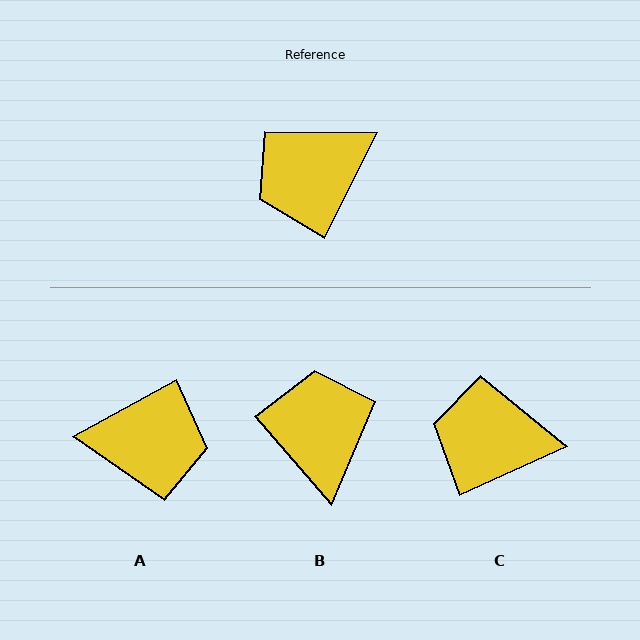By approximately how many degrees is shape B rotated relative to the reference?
Approximately 112 degrees clockwise.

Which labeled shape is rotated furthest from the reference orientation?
A, about 145 degrees away.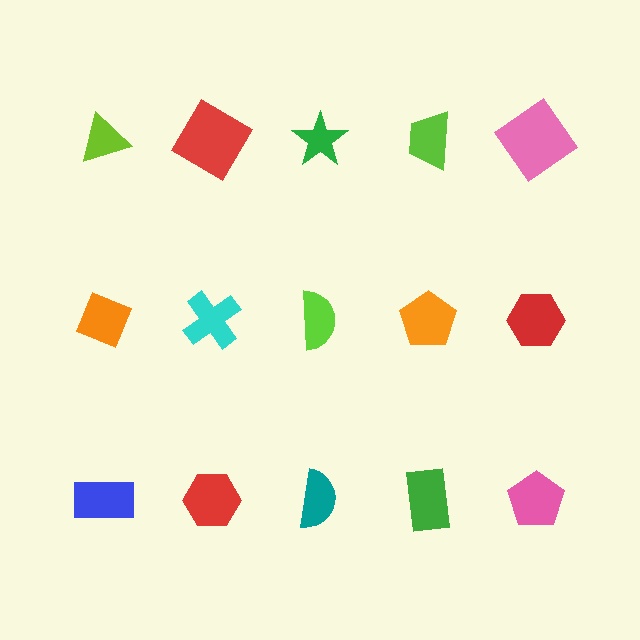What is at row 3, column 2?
A red hexagon.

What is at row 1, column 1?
A lime triangle.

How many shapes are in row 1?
5 shapes.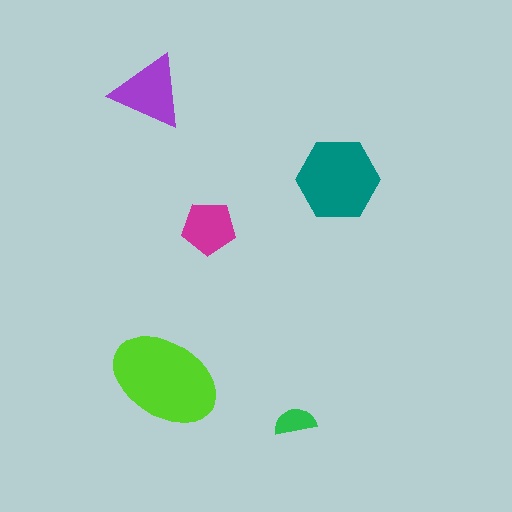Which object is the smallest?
The green semicircle.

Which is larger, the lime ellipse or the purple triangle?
The lime ellipse.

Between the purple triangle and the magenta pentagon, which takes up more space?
The purple triangle.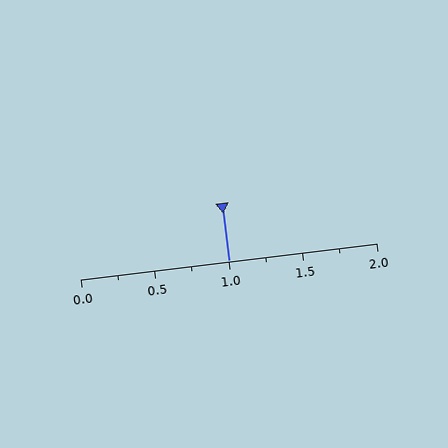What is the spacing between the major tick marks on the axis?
The major ticks are spaced 0.5 apart.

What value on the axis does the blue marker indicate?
The marker indicates approximately 1.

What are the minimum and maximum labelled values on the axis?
The axis runs from 0.0 to 2.0.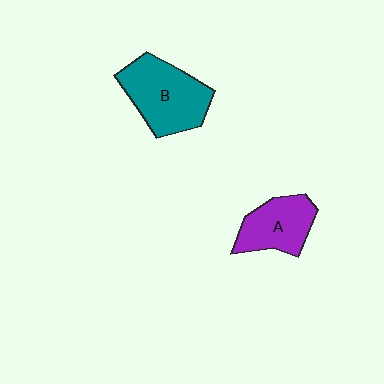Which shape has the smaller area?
Shape A (purple).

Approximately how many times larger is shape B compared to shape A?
Approximately 1.4 times.